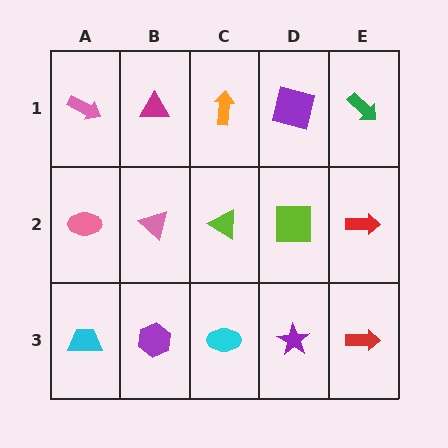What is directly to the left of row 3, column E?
A purple star.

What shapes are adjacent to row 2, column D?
A purple square (row 1, column D), a purple star (row 3, column D), a lime triangle (row 2, column C), a red arrow (row 2, column E).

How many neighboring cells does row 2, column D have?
4.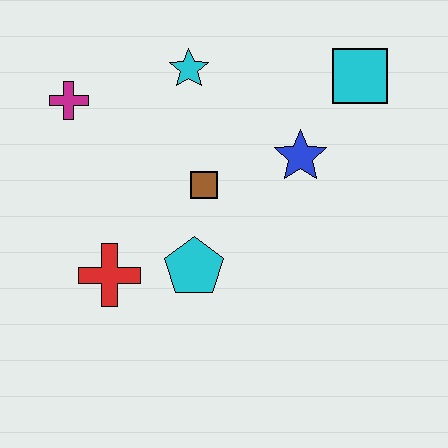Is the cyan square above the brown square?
Yes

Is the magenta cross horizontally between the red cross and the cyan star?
No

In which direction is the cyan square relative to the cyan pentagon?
The cyan square is above the cyan pentagon.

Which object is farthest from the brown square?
The cyan square is farthest from the brown square.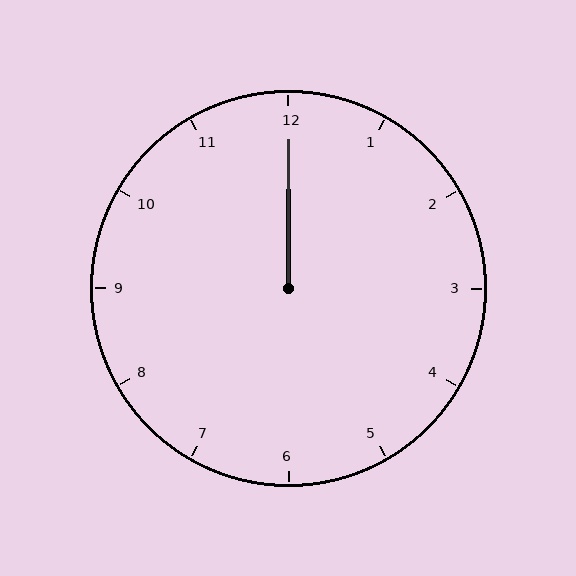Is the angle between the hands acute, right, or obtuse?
It is acute.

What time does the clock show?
12:00.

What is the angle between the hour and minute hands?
Approximately 0 degrees.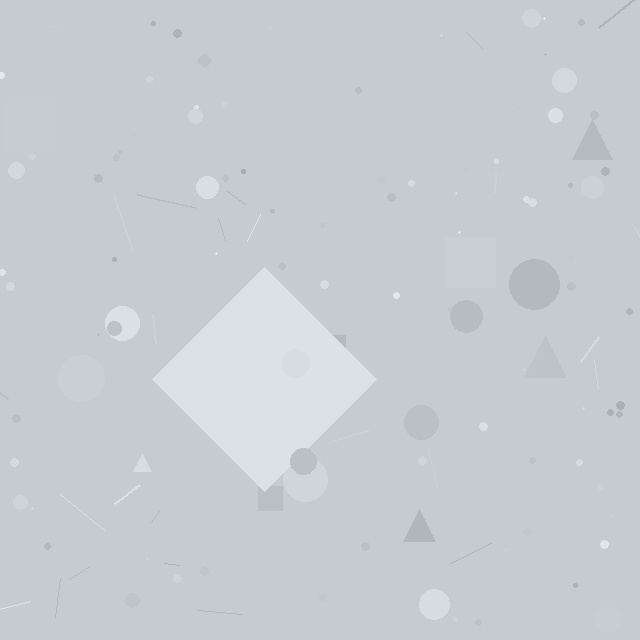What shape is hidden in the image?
A diamond is hidden in the image.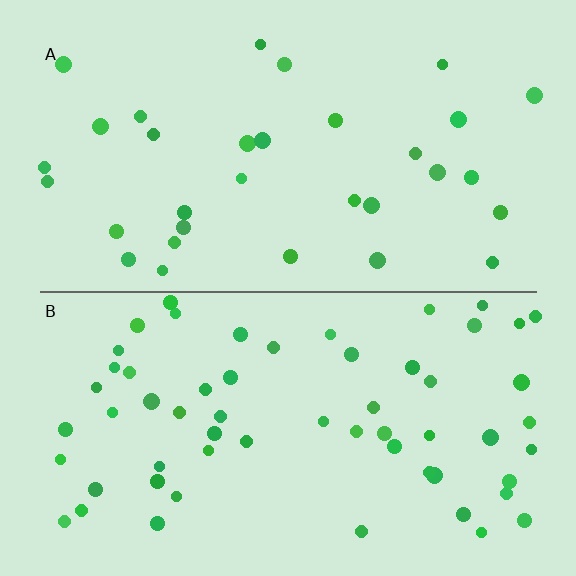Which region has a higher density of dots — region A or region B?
B (the bottom).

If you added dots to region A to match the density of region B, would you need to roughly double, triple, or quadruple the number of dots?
Approximately double.